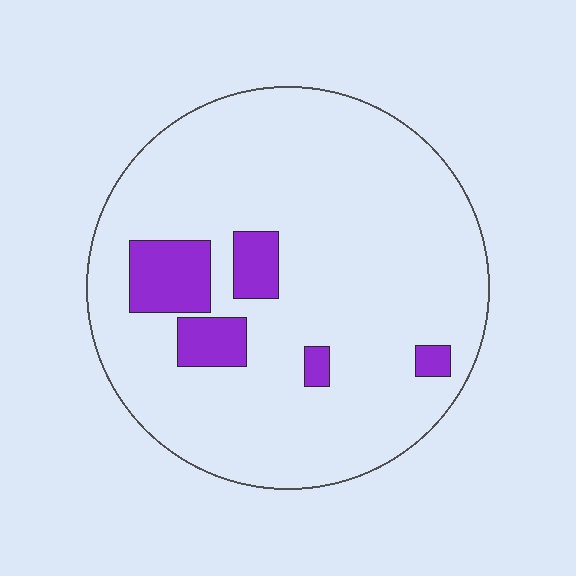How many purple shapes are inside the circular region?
5.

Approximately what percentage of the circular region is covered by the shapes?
Approximately 10%.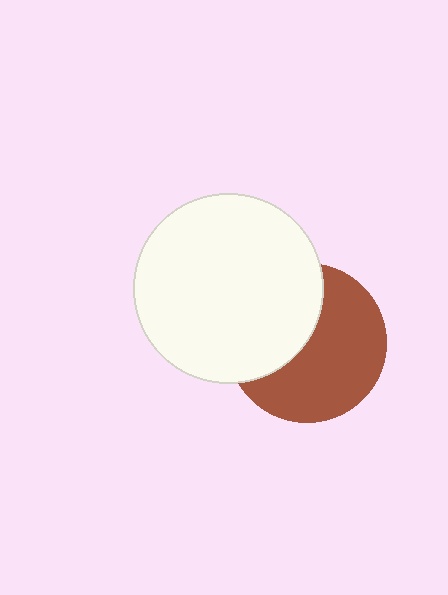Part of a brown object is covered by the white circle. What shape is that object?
It is a circle.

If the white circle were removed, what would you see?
You would see the complete brown circle.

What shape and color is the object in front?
The object in front is a white circle.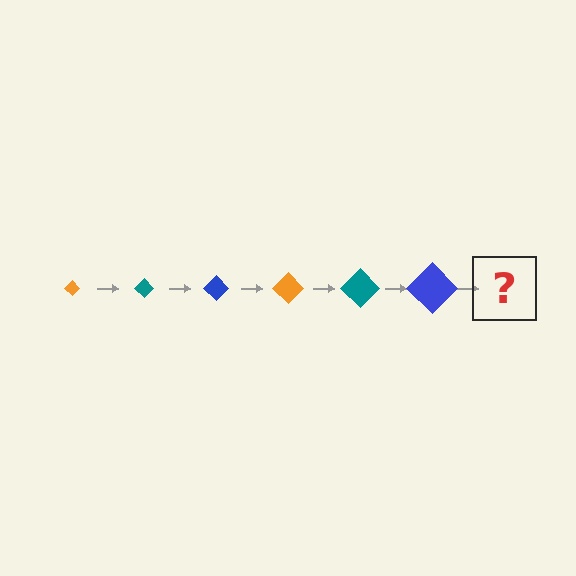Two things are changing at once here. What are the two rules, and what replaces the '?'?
The two rules are that the diamond grows larger each step and the color cycles through orange, teal, and blue. The '?' should be an orange diamond, larger than the previous one.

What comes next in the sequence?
The next element should be an orange diamond, larger than the previous one.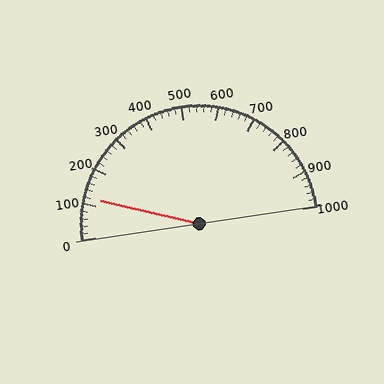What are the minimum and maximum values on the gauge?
The gauge ranges from 0 to 1000.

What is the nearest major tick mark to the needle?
The nearest major tick mark is 100.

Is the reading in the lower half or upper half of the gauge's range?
The reading is in the lower half of the range (0 to 1000).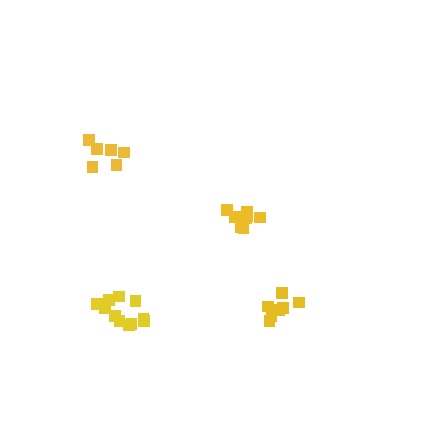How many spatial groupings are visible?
There are 4 spatial groupings.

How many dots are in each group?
Group 1: 6 dots, Group 2: 10 dots, Group 3: 11 dots, Group 4: 7 dots (34 total).